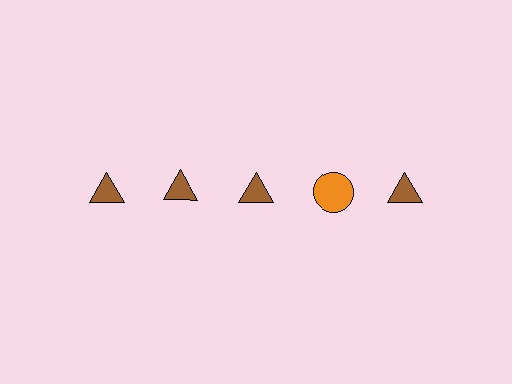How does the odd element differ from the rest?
It differs in both color (orange instead of brown) and shape (circle instead of triangle).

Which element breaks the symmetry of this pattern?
The orange circle in the top row, second from right column breaks the symmetry. All other shapes are brown triangles.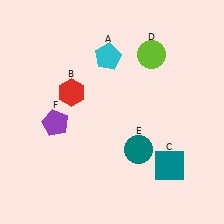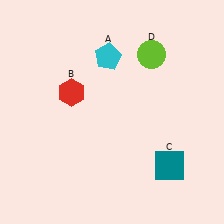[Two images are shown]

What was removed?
The purple pentagon (F), the teal circle (E) were removed in Image 2.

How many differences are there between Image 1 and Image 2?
There are 2 differences between the two images.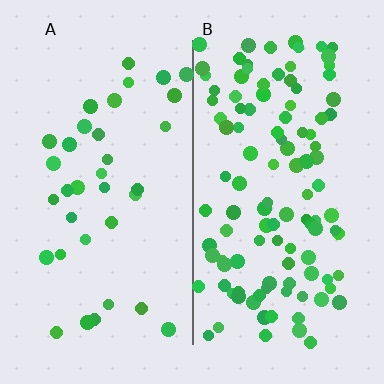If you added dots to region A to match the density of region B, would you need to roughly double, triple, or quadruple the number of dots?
Approximately triple.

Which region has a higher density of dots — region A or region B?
B (the right).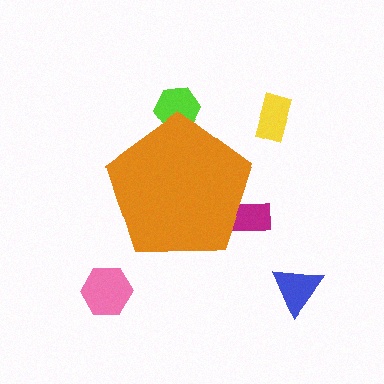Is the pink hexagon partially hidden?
No, the pink hexagon is fully visible.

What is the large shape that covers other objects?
An orange pentagon.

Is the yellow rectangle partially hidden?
No, the yellow rectangle is fully visible.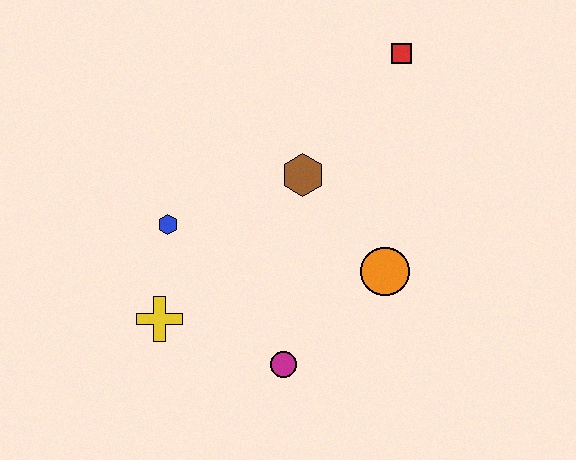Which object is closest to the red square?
The brown hexagon is closest to the red square.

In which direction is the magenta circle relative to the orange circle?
The magenta circle is to the left of the orange circle.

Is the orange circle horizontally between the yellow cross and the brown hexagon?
No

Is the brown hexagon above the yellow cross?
Yes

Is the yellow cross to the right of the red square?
No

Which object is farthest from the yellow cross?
The red square is farthest from the yellow cross.